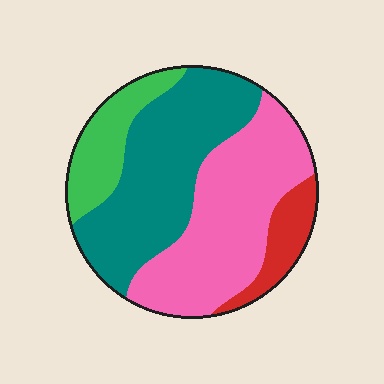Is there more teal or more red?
Teal.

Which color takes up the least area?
Red, at roughly 10%.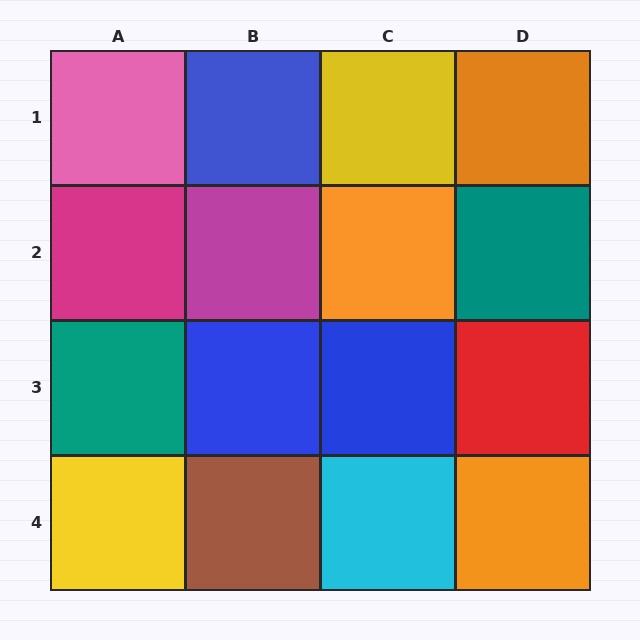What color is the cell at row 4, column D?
Orange.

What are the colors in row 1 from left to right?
Pink, blue, yellow, orange.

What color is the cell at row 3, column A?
Teal.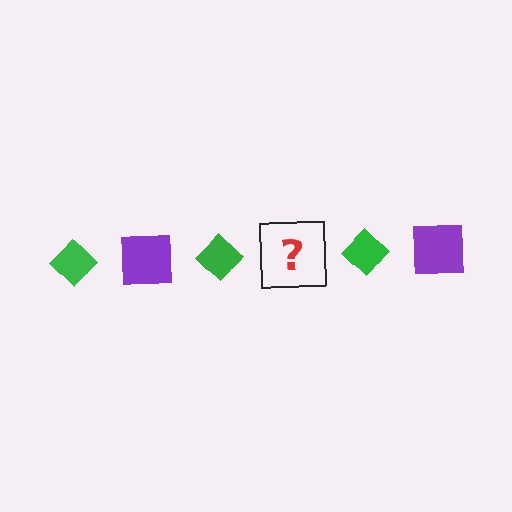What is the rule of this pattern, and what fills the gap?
The rule is that the pattern alternates between green diamond and purple square. The gap should be filled with a purple square.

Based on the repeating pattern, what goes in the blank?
The blank should be a purple square.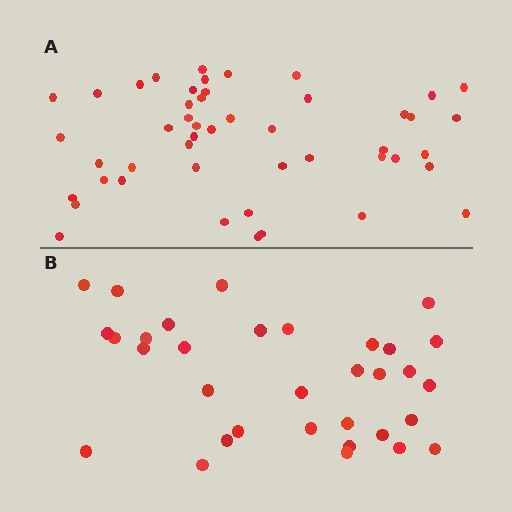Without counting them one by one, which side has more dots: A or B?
Region A (the top region) has more dots.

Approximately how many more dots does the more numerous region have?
Region A has approximately 15 more dots than region B.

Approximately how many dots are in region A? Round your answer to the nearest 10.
About 50 dots. (The exact count is 48, which rounds to 50.)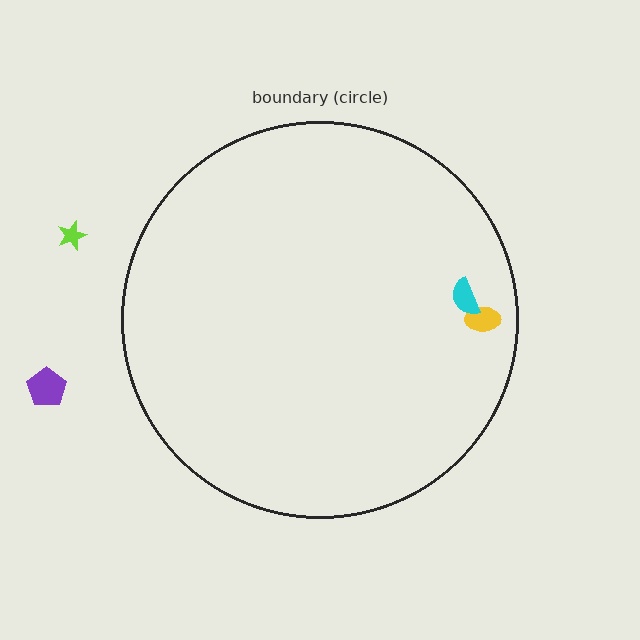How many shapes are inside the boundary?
2 inside, 2 outside.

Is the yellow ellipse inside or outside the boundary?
Inside.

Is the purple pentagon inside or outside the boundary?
Outside.